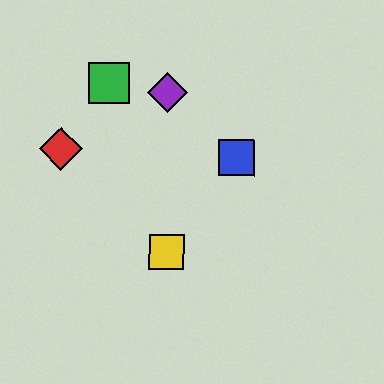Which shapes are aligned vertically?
The yellow square, the purple diamond are aligned vertically.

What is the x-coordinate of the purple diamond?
The purple diamond is at x≈168.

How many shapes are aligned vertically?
2 shapes (the yellow square, the purple diamond) are aligned vertically.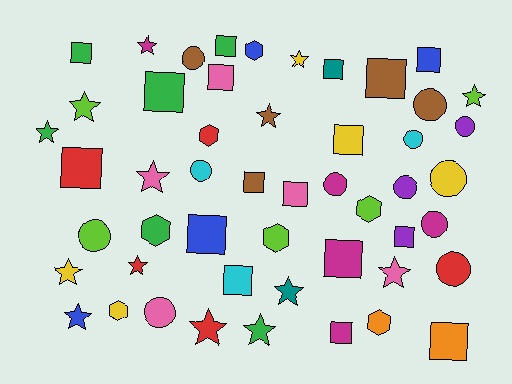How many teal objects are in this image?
There are 2 teal objects.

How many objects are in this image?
There are 50 objects.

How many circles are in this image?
There are 12 circles.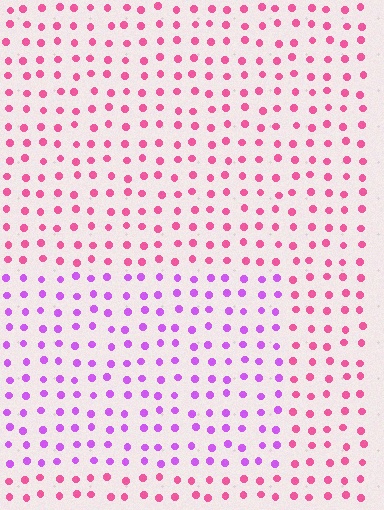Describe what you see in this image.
The image is filled with small pink elements in a uniform arrangement. A rectangle-shaped region is visible where the elements are tinted to a slightly different hue, forming a subtle color boundary.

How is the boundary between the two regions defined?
The boundary is defined purely by a slight shift in hue (about 45 degrees). Spacing, size, and orientation are identical on both sides.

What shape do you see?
I see a rectangle.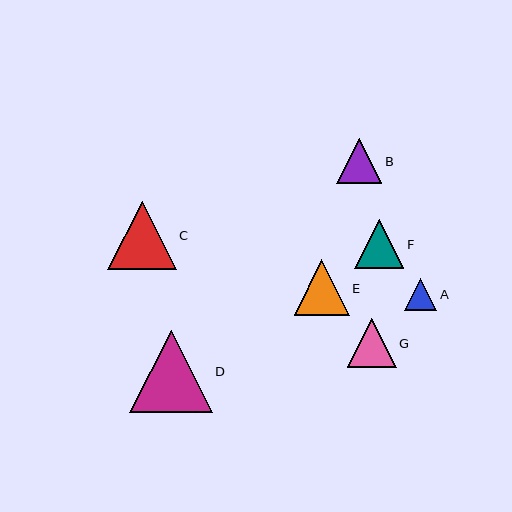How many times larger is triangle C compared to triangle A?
Triangle C is approximately 2.1 times the size of triangle A.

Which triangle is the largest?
Triangle D is the largest with a size of approximately 82 pixels.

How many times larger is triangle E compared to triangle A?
Triangle E is approximately 1.7 times the size of triangle A.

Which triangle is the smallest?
Triangle A is the smallest with a size of approximately 32 pixels.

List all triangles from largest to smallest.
From largest to smallest: D, C, E, F, G, B, A.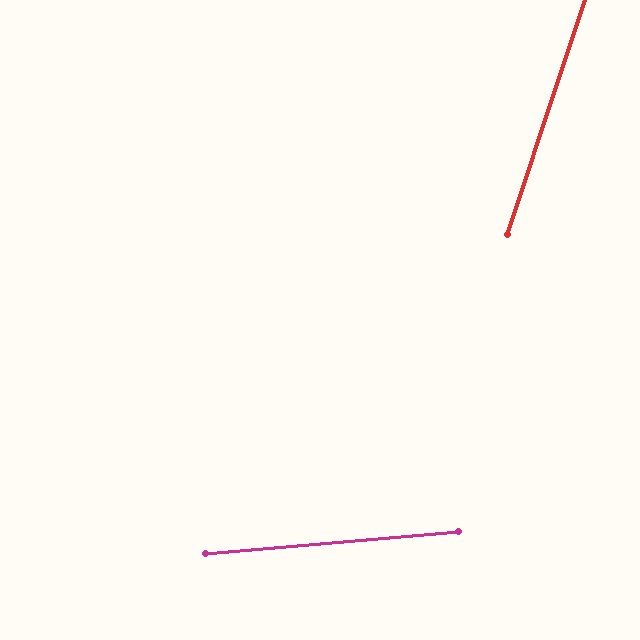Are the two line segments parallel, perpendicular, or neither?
Neither parallel nor perpendicular — they differ by about 67°.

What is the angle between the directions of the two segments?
Approximately 67 degrees.